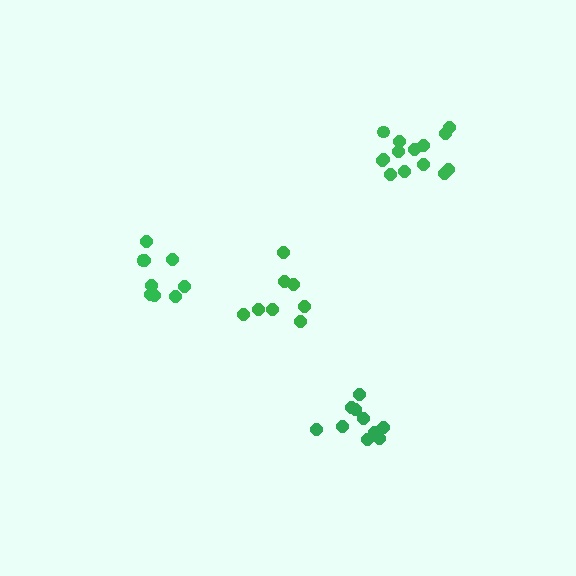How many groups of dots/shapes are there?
There are 4 groups.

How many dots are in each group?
Group 1: 9 dots, Group 2: 8 dots, Group 3: 10 dots, Group 4: 14 dots (41 total).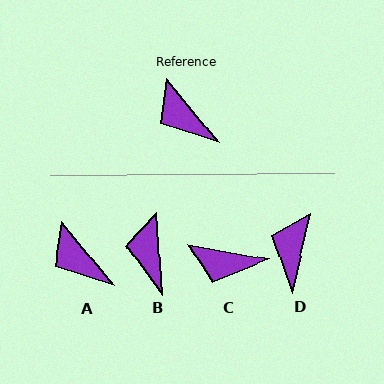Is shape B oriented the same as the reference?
No, it is off by about 35 degrees.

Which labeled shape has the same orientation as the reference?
A.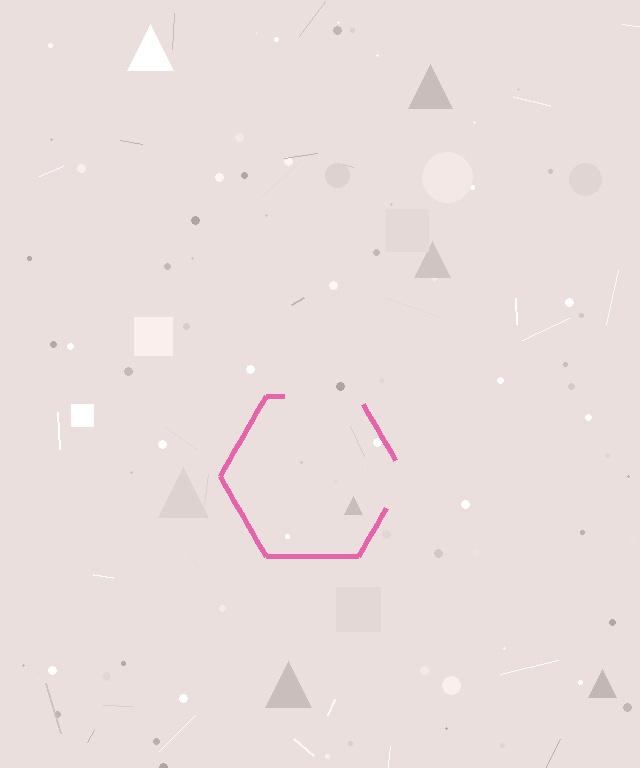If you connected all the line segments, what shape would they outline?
They would outline a hexagon.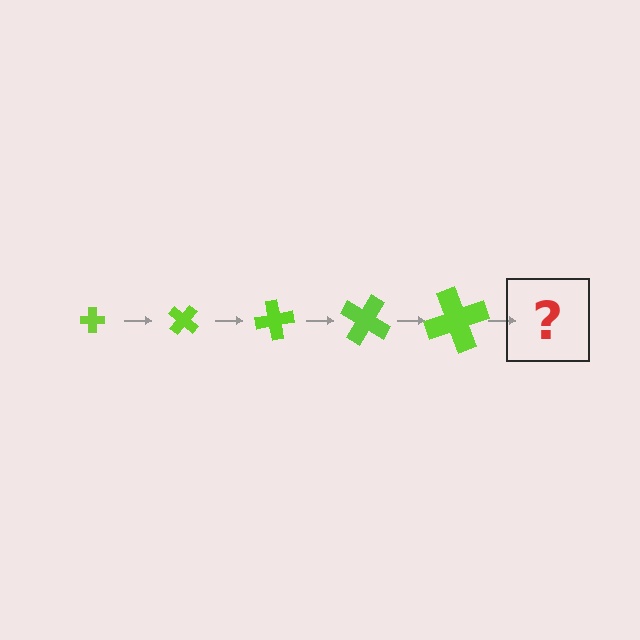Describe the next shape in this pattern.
It should be a cross, larger than the previous one and rotated 200 degrees from the start.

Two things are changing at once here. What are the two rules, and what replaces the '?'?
The two rules are that the cross grows larger each step and it rotates 40 degrees each step. The '?' should be a cross, larger than the previous one and rotated 200 degrees from the start.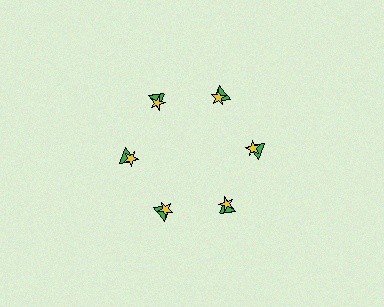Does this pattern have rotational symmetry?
Yes, this pattern has 6-fold rotational symmetry. It looks the same after rotating 60 degrees around the center.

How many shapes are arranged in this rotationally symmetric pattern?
There are 12 shapes, arranged in 6 groups of 2.